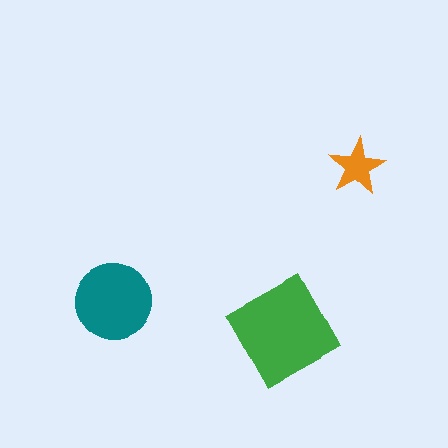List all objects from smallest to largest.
The orange star, the teal circle, the green diamond.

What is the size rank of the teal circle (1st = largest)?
2nd.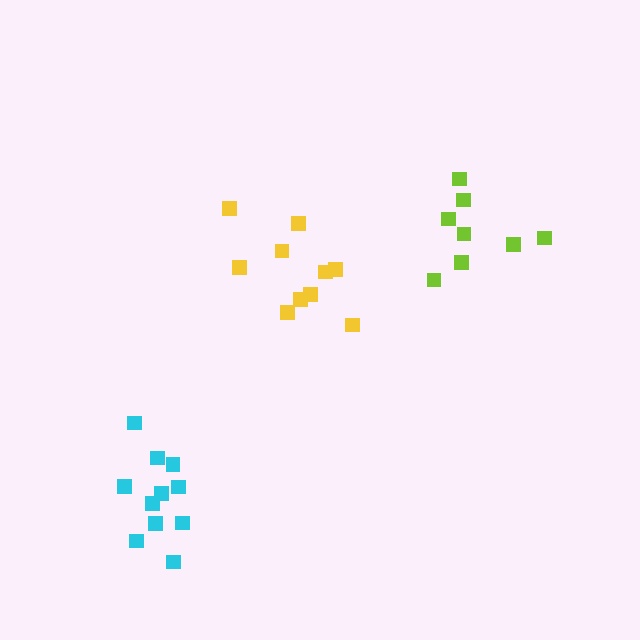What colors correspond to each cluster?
The clusters are colored: yellow, lime, cyan.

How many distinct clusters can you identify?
There are 3 distinct clusters.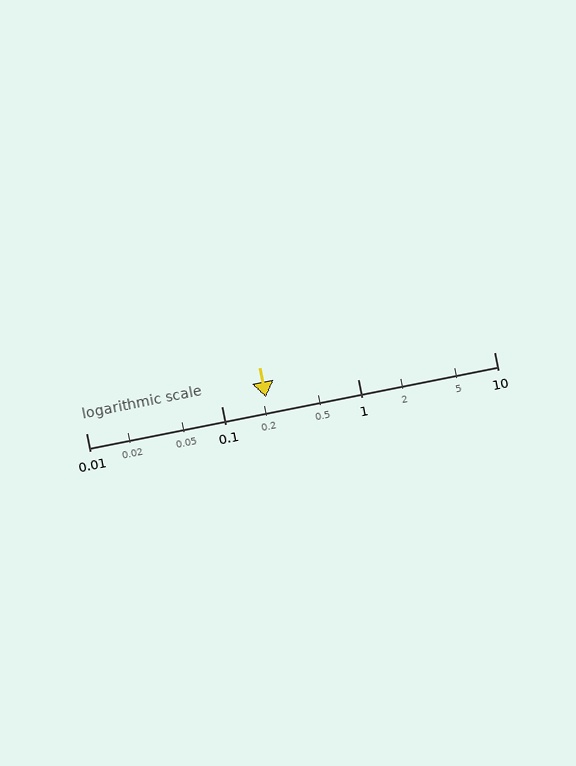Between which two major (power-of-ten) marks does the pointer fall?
The pointer is between 0.1 and 1.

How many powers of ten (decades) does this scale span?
The scale spans 3 decades, from 0.01 to 10.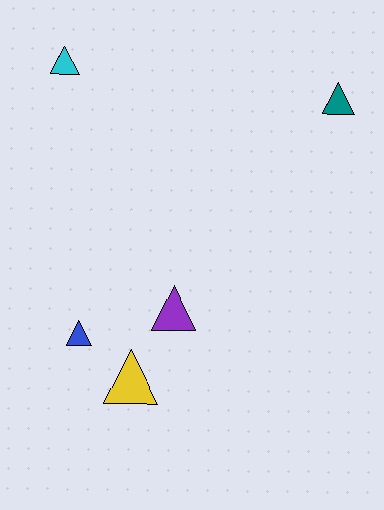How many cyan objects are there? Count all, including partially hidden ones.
There is 1 cyan object.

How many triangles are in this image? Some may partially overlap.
There are 5 triangles.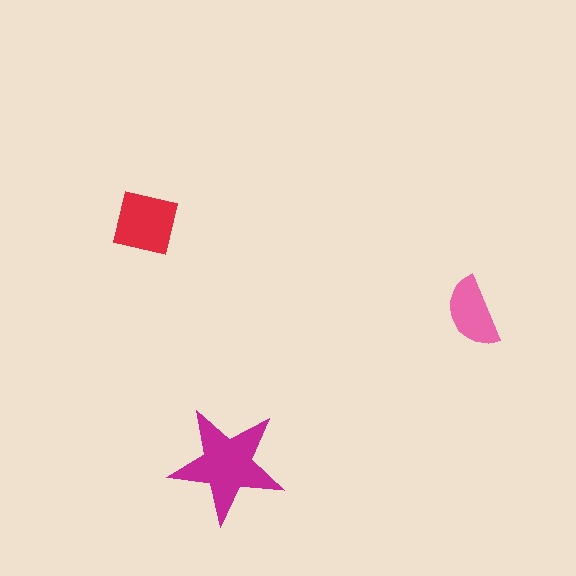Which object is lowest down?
The magenta star is bottommost.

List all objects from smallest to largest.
The pink semicircle, the red square, the magenta star.